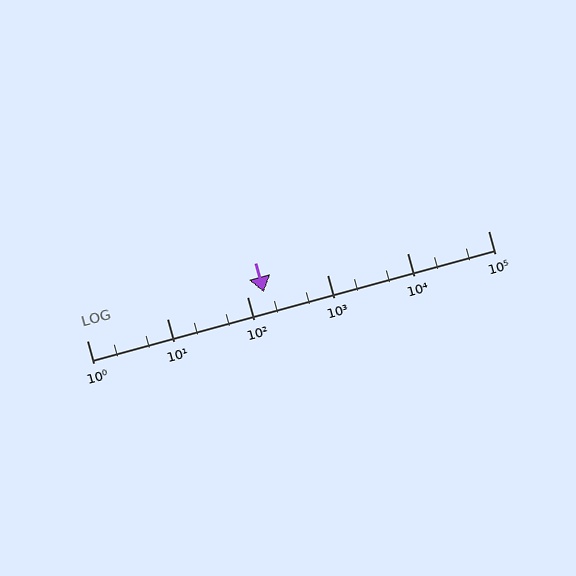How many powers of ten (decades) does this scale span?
The scale spans 5 decades, from 1 to 100000.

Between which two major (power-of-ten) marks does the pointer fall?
The pointer is between 100 and 1000.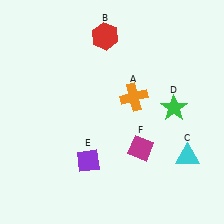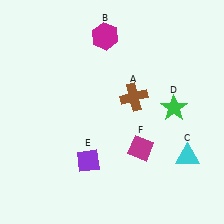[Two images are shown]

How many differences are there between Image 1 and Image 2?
There are 2 differences between the two images.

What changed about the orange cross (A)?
In Image 1, A is orange. In Image 2, it changed to brown.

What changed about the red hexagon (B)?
In Image 1, B is red. In Image 2, it changed to magenta.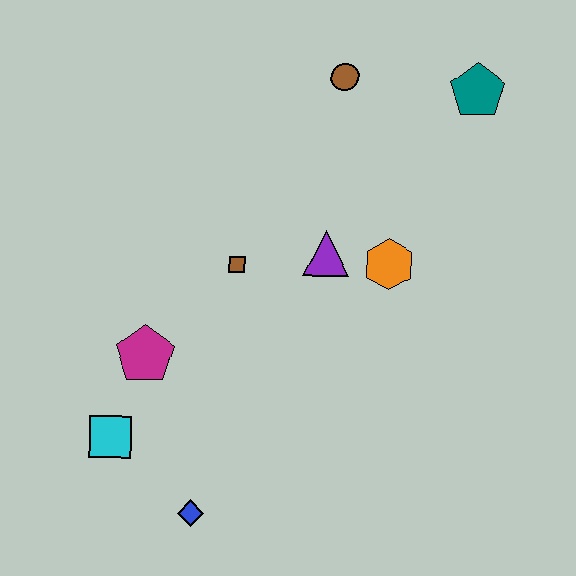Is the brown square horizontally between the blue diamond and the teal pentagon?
Yes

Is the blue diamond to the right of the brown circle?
No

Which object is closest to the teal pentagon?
The brown circle is closest to the teal pentagon.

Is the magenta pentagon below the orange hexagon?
Yes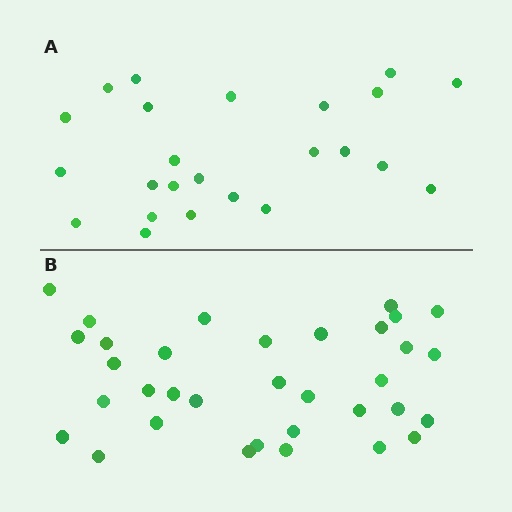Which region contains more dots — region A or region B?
Region B (the bottom region) has more dots.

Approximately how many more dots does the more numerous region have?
Region B has roughly 10 or so more dots than region A.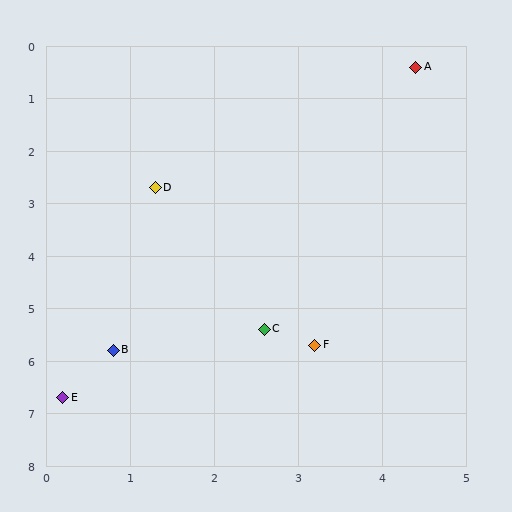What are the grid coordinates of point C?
Point C is at approximately (2.6, 5.4).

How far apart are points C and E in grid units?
Points C and E are about 2.7 grid units apart.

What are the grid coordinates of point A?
Point A is at approximately (4.4, 0.4).